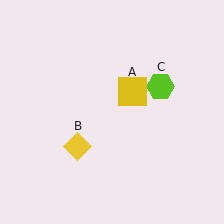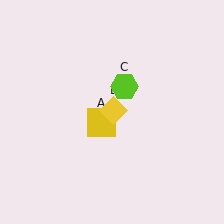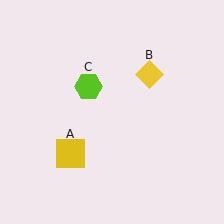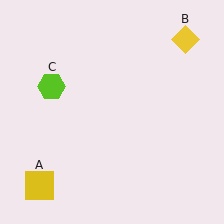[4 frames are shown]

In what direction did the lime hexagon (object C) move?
The lime hexagon (object C) moved left.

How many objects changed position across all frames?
3 objects changed position: yellow square (object A), yellow diamond (object B), lime hexagon (object C).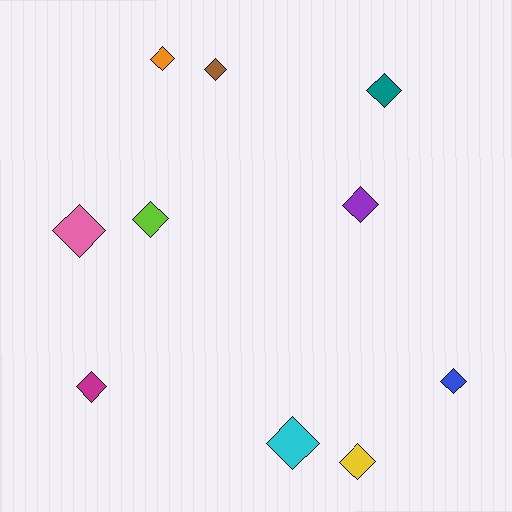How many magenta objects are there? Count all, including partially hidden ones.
There is 1 magenta object.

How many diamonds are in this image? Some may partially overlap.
There are 10 diamonds.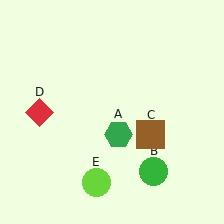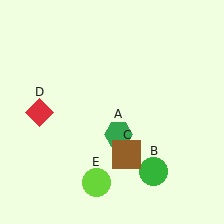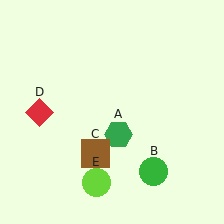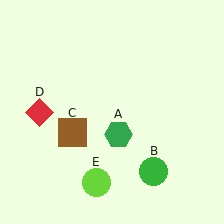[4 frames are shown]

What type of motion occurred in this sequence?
The brown square (object C) rotated clockwise around the center of the scene.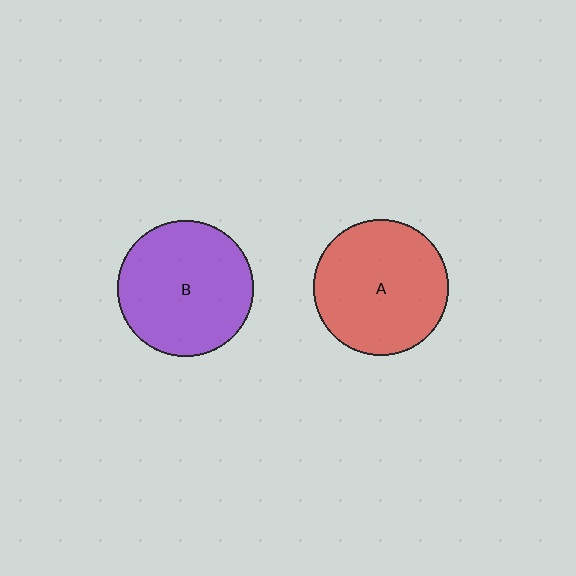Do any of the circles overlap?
No, none of the circles overlap.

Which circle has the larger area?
Circle B (purple).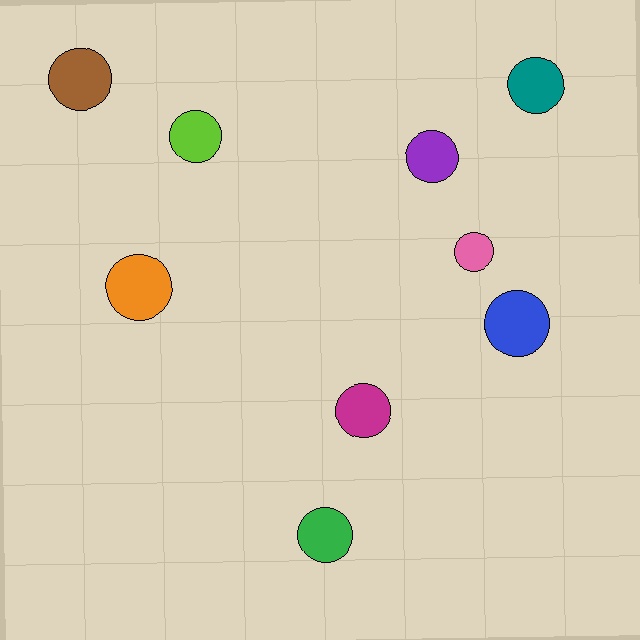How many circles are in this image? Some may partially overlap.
There are 9 circles.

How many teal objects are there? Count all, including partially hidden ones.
There is 1 teal object.